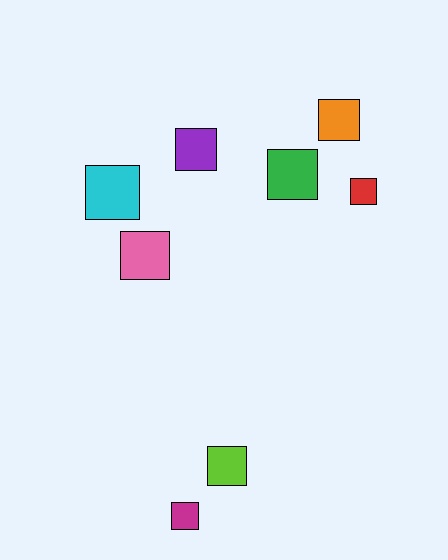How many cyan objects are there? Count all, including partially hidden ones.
There is 1 cyan object.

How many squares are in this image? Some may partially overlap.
There are 8 squares.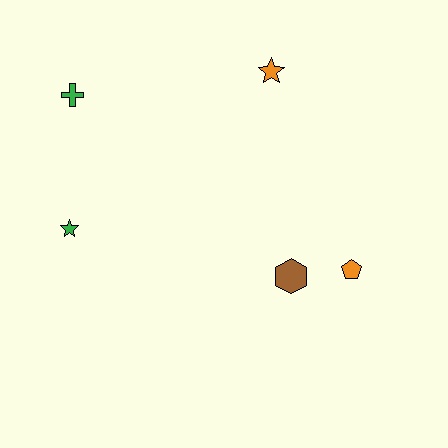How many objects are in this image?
There are 5 objects.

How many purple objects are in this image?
There are no purple objects.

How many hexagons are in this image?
There is 1 hexagon.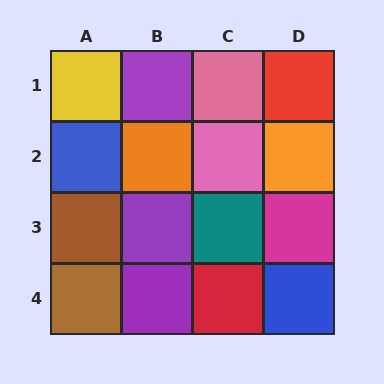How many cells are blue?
2 cells are blue.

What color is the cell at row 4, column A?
Brown.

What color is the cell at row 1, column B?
Purple.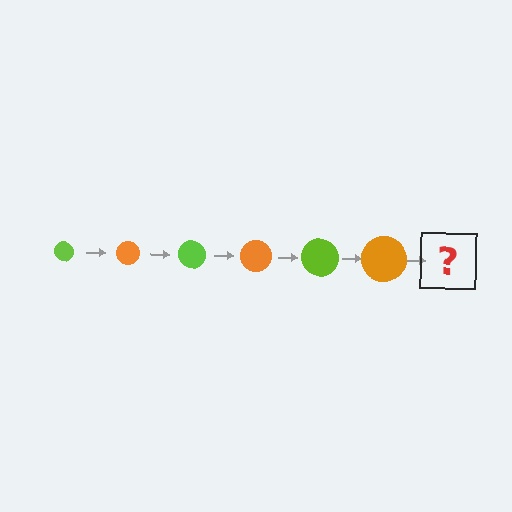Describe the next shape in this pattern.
It should be a lime circle, larger than the previous one.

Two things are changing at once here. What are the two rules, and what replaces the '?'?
The two rules are that the circle grows larger each step and the color cycles through lime and orange. The '?' should be a lime circle, larger than the previous one.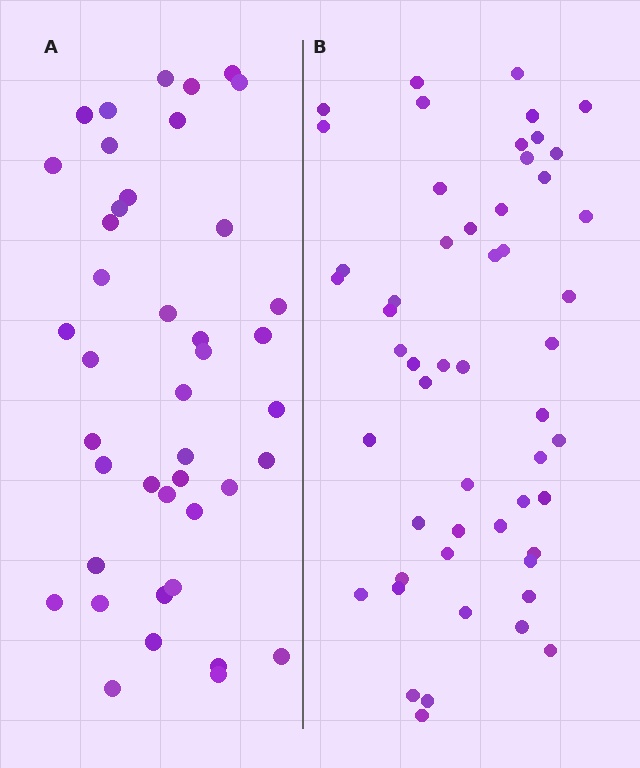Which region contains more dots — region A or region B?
Region B (the right region) has more dots.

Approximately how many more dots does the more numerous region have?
Region B has roughly 12 or so more dots than region A.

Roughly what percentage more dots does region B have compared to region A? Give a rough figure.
About 25% more.